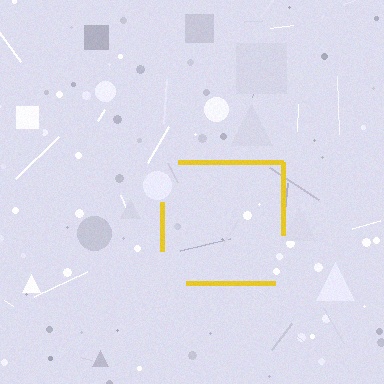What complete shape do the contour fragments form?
The contour fragments form a square.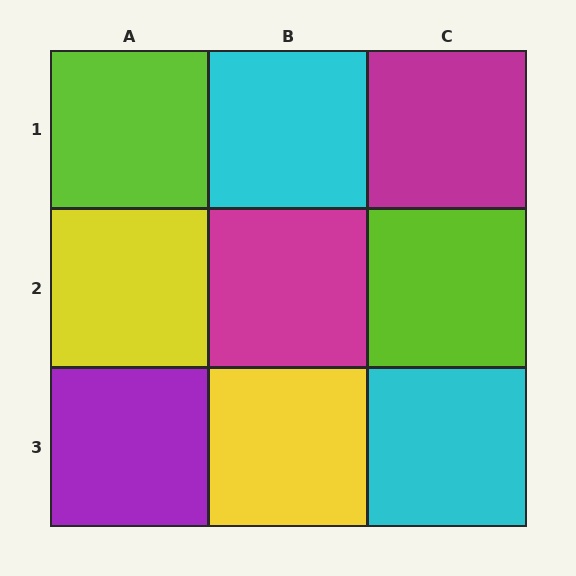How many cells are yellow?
2 cells are yellow.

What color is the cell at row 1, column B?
Cyan.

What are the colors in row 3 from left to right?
Purple, yellow, cyan.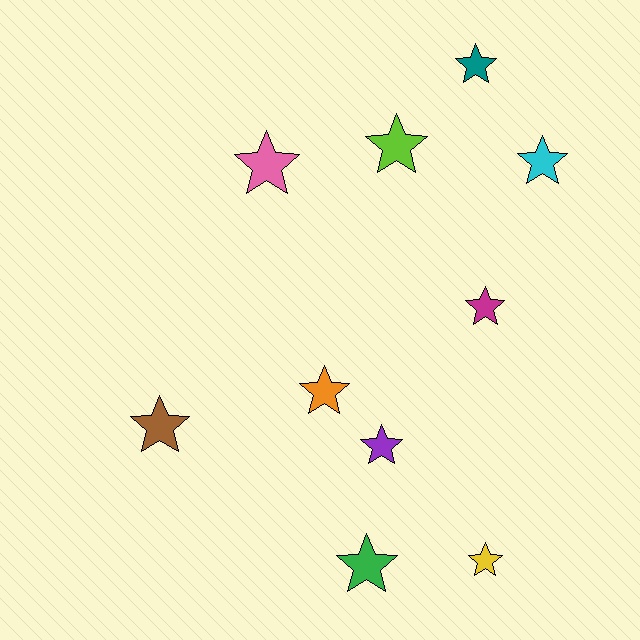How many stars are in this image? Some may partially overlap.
There are 10 stars.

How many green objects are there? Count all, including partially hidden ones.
There is 1 green object.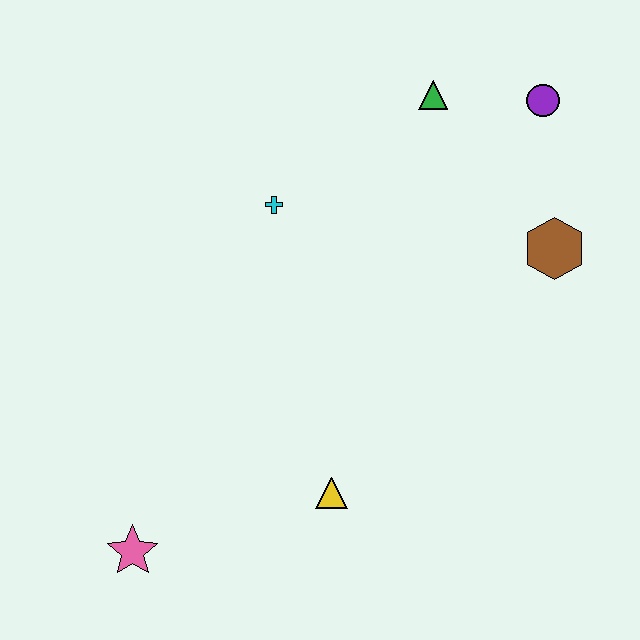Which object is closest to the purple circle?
The green triangle is closest to the purple circle.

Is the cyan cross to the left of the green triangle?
Yes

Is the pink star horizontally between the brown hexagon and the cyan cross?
No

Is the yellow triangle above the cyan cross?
No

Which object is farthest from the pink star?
The purple circle is farthest from the pink star.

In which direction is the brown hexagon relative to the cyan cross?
The brown hexagon is to the right of the cyan cross.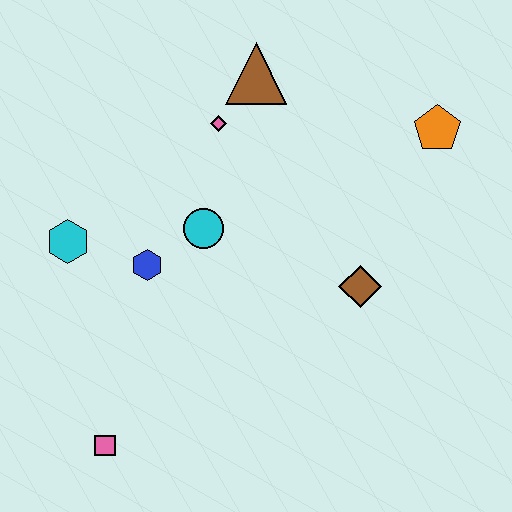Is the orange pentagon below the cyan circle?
No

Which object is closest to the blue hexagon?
The cyan circle is closest to the blue hexagon.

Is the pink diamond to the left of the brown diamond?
Yes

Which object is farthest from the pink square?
The orange pentagon is farthest from the pink square.